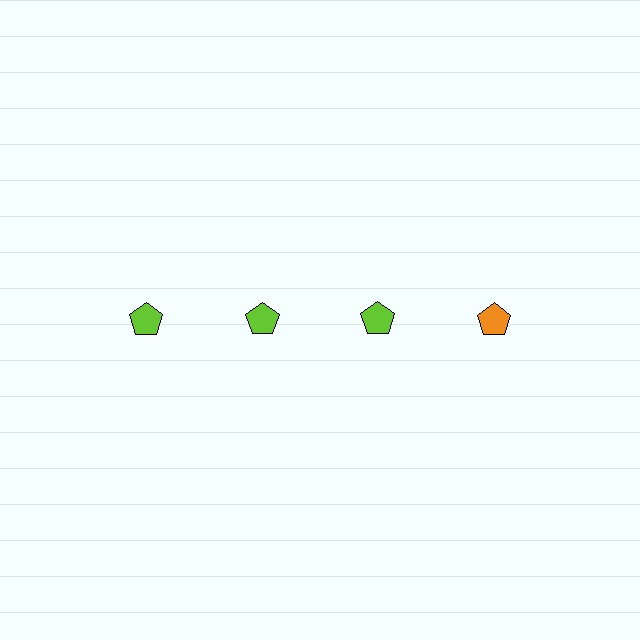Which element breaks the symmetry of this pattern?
The orange pentagon in the top row, second from right column breaks the symmetry. All other shapes are lime pentagons.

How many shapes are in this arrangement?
There are 4 shapes arranged in a grid pattern.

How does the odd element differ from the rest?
It has a different color: orange instead of lime.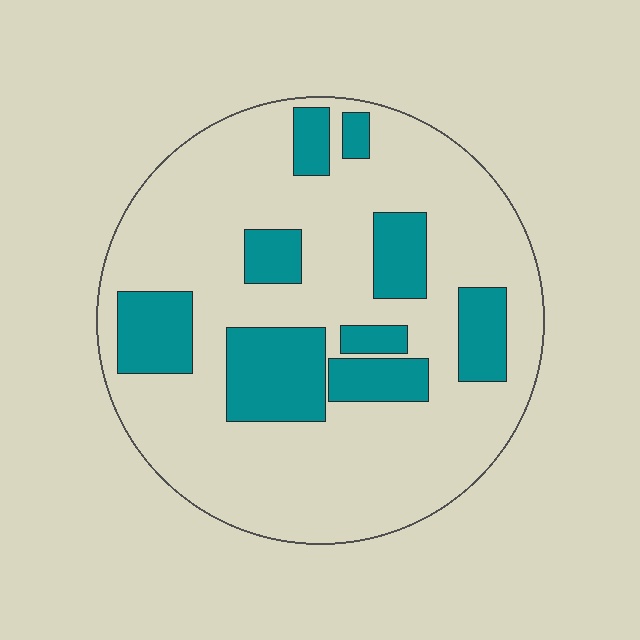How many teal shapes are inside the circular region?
9.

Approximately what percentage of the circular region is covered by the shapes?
Approximately 25%.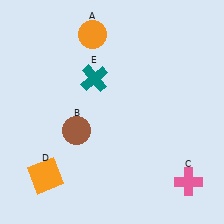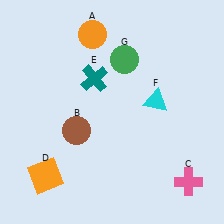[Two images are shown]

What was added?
A cyan triangle (F), a green circle (G) were added in Image 2.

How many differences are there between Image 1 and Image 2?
There are 2 differences between the two images.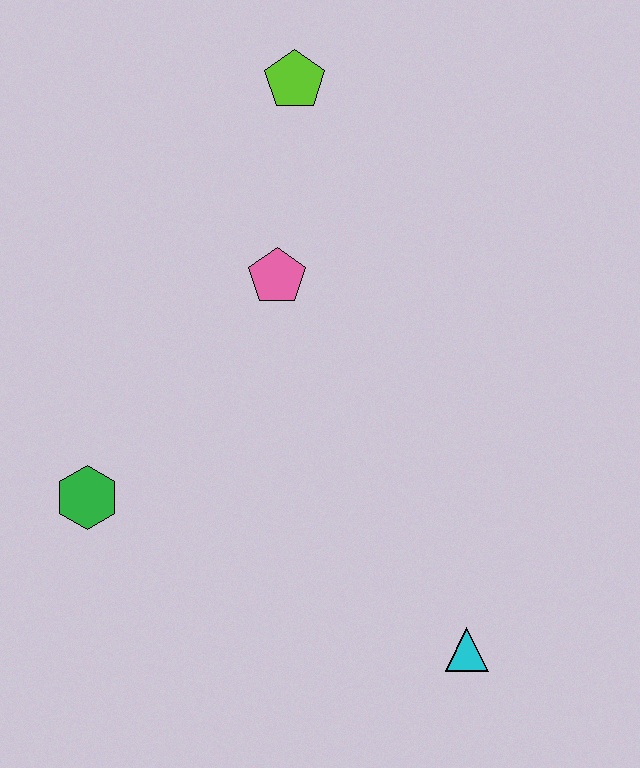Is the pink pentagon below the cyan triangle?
No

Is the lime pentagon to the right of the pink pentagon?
Yes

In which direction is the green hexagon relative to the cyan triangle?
The green hexagon is to the left of the cyan triangle.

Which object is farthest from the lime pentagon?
The cyan triangle is farthest from the lime pentagon.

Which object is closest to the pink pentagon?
The lime pentagon is closest to the pink pentagon.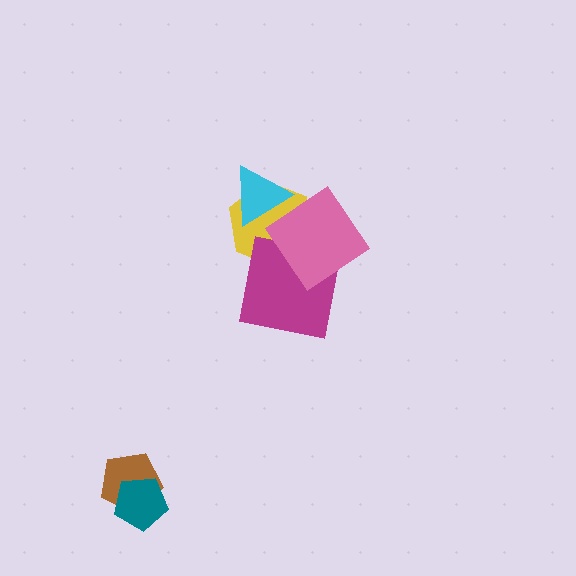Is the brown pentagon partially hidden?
Yes, it is partially covered by another shape.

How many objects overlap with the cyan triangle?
1 object overlaps with the cyan triangle.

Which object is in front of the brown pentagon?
The teal pentagon is in front of the brown pentagon.